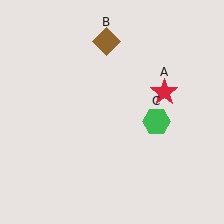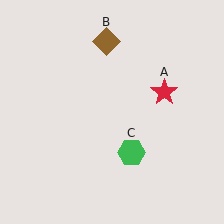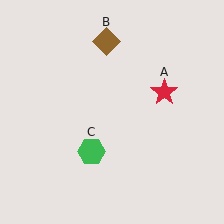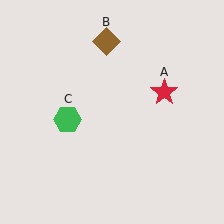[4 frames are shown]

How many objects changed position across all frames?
1 object changed position: green hexagon (object C).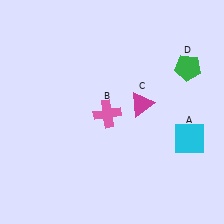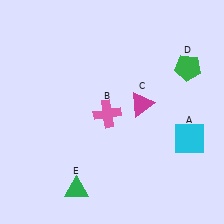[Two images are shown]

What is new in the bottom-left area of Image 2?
A green triangle (E) was added in the bottom-left area of Image 2.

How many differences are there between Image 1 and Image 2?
There is 1 difference between the two images.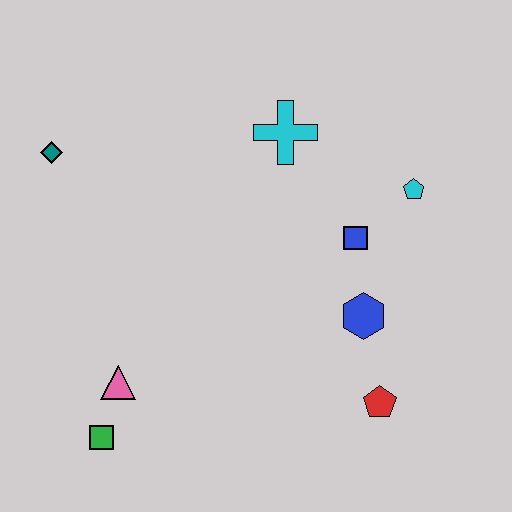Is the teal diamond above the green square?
Yes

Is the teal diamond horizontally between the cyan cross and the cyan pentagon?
No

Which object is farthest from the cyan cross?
The green square is farthest from the cyan cross.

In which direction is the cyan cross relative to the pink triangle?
The cyan cross is above the pink triangle.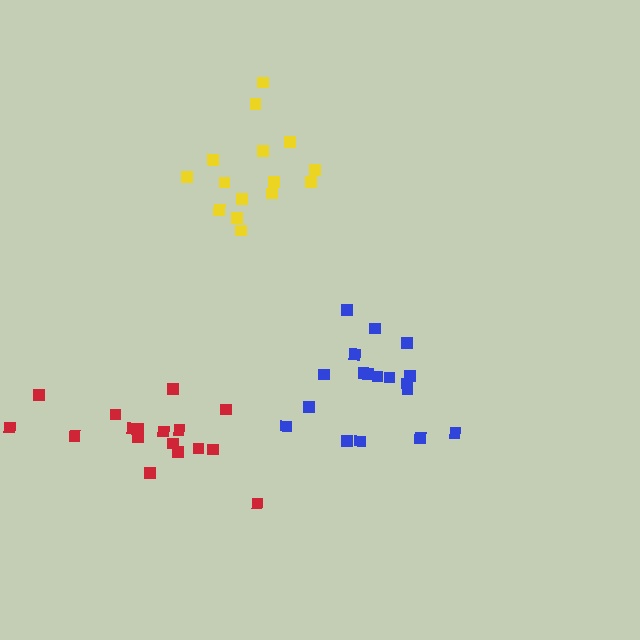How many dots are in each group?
Group 1: 18 dots, Group 2: 17 dots, Group 3: 15 dots (50 total).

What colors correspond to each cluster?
The clusters are colored: blue, red, yellow.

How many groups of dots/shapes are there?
There are 3 groups.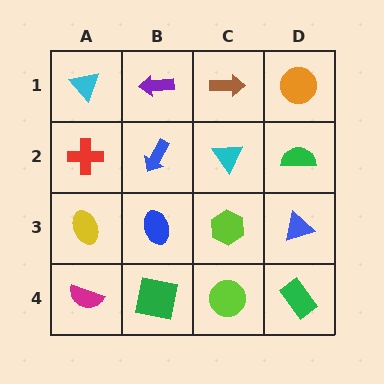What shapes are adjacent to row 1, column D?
A green semicircle (row 2, column D), a brown arrow (row 1, column C).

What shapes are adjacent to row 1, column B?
A blue arrow (row 2, column B), a cyan triangle (row 1, column A), a brown arrow (row 1, column C).